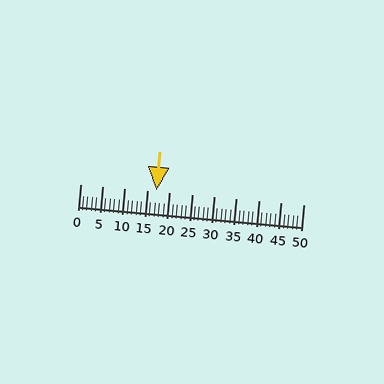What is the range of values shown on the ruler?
The ruler shows values from 0 to 50.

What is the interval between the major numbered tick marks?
The major tick marks are spaced 5 units apart.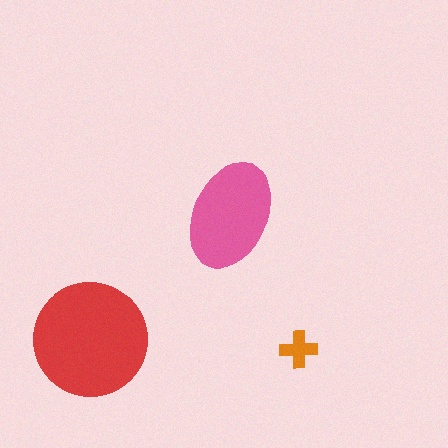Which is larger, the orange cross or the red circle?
The red circle.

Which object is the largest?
The red circle.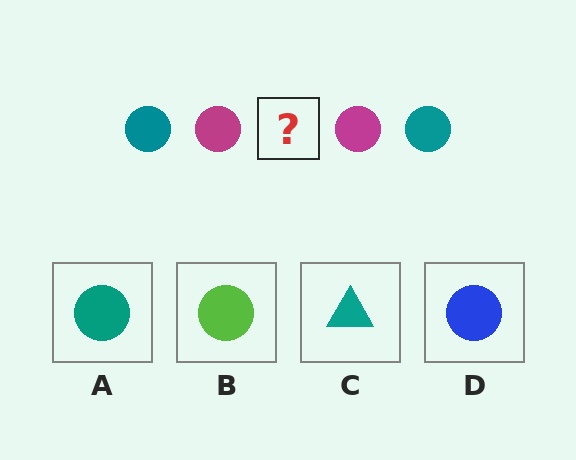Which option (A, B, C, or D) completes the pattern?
A.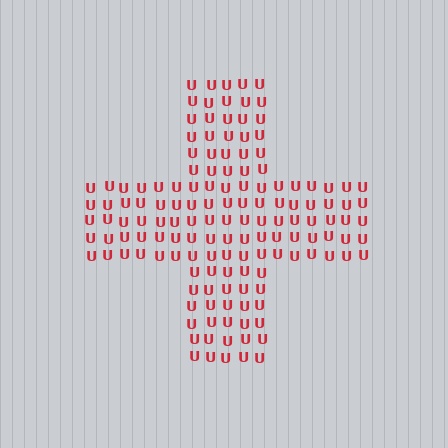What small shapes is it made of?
It is made of small letter U's.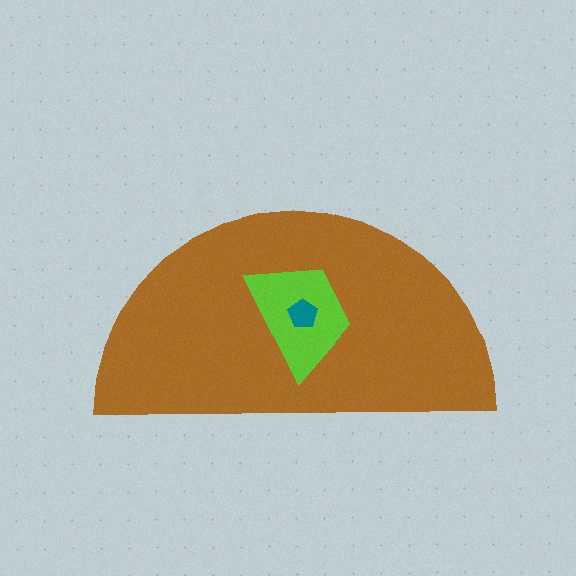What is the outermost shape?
The brown semicircle.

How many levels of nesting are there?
3.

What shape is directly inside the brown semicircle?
The lime trapezoid.